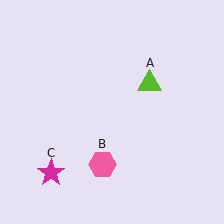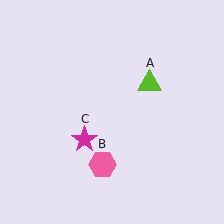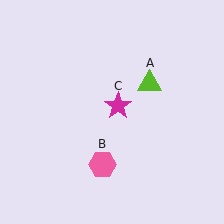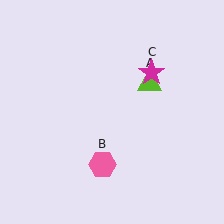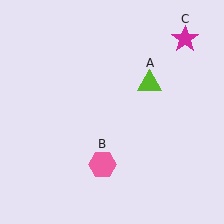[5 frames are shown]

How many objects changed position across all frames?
1 object changed position: magenta star (object C).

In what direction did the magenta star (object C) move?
The magenta star (object C) moved up and to the right.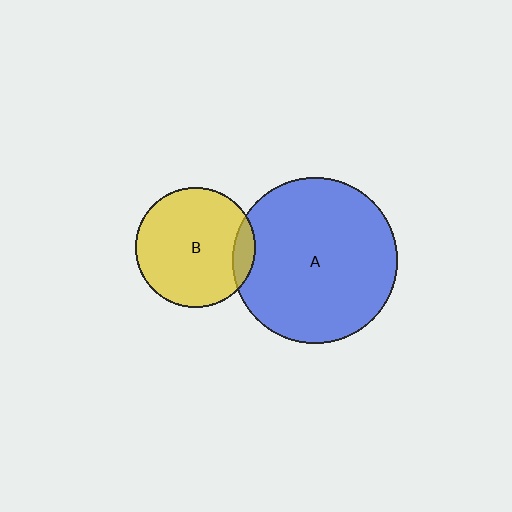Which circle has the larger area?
Circle A (blue).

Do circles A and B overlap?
Yes.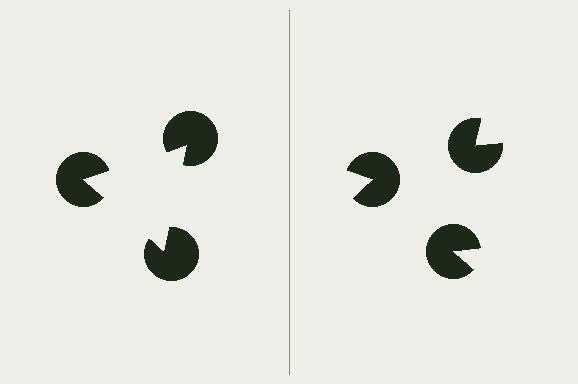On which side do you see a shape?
An illusory triangle appears on the left side. On the right side the wedge cuts are rotated, so no coherent shape forms.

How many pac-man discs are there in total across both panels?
6 — 3 on each side.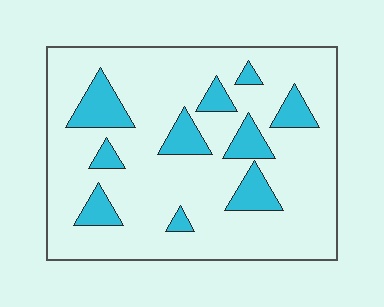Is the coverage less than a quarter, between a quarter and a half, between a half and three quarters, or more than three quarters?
Less than a quarter.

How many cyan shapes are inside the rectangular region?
10.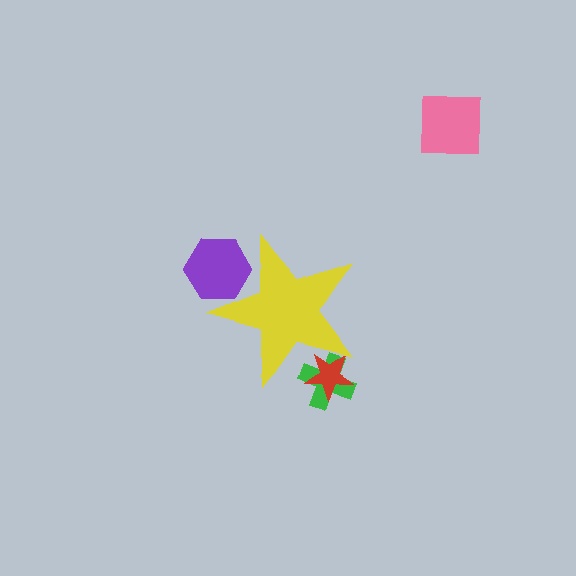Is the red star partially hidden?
Yes, the red star is partially hidden behind the yellow star.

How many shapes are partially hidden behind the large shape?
3 shapes are partially hidden.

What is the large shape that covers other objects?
A yellow star.